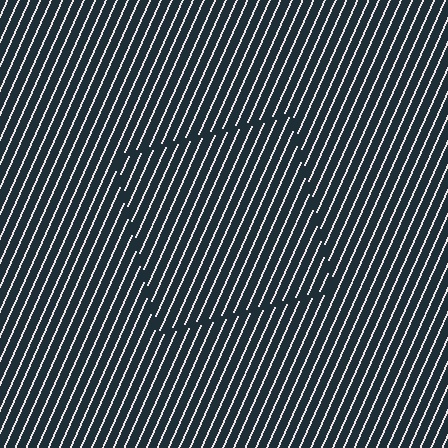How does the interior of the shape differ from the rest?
The interior of the shape contains the same grating, shifted by half a period — the contour is defined by the phase discontinuity where line-ends from the inner and outer gratings abut.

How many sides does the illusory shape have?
4 sides — the line-ends trace a square.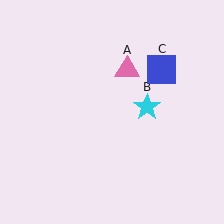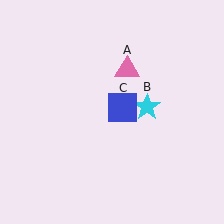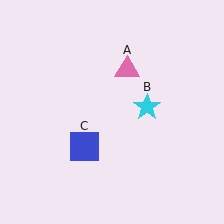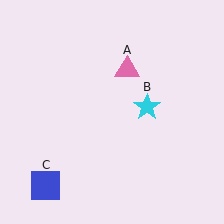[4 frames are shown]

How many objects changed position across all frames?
1 object changed position: blue square (object C).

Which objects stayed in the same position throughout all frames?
Pink triangle (object A) and cyan star (object B) remained stationary.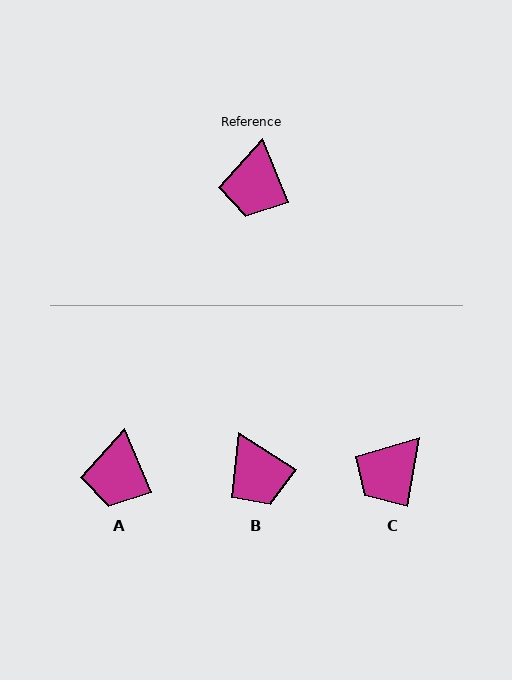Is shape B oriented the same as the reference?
No, it is off by about 35 degrees.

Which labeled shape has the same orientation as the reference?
A.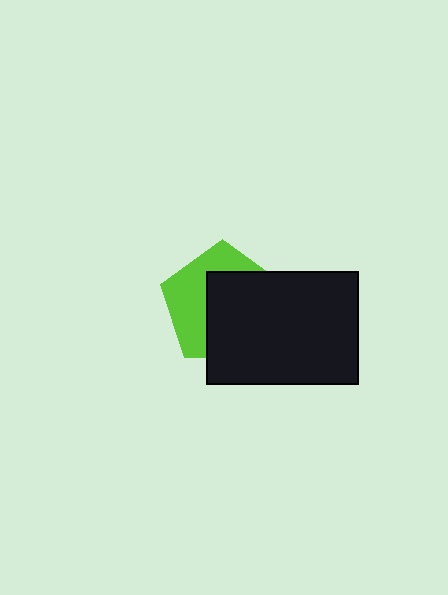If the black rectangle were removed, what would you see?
You would see the complete lime pentagon.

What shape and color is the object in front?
The object in front is a black rectangle.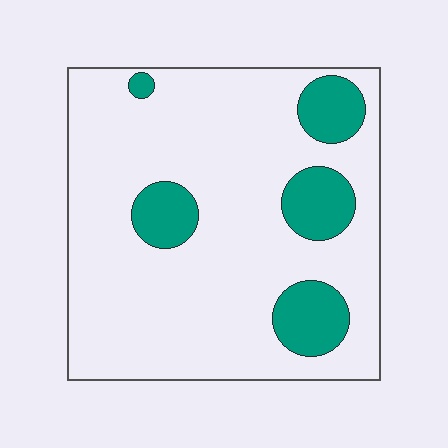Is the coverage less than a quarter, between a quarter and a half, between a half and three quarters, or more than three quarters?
Less than a quarter.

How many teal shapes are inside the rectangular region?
5.